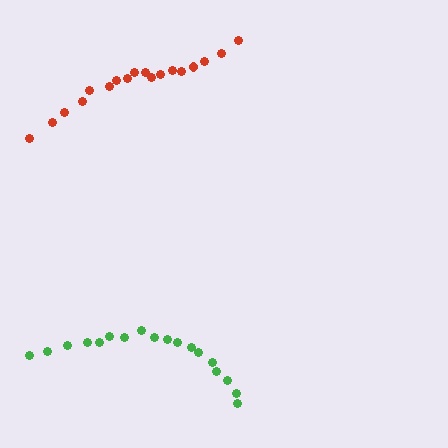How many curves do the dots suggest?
There are 2 distinct paths.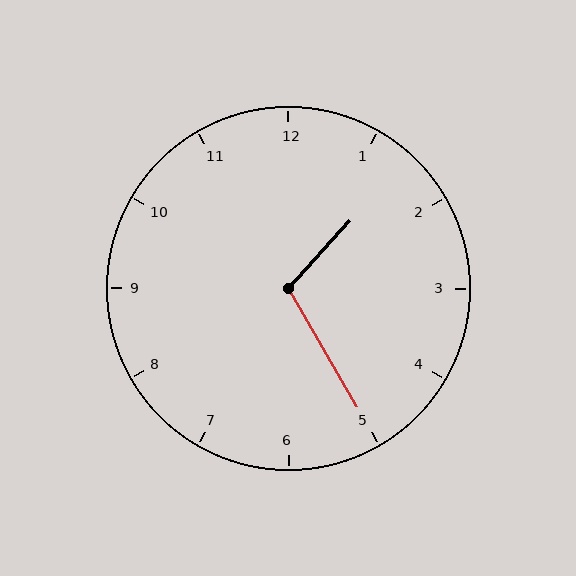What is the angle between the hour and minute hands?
Approximately 108 degrees.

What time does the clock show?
1:25.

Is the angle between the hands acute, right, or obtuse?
It is obtuse.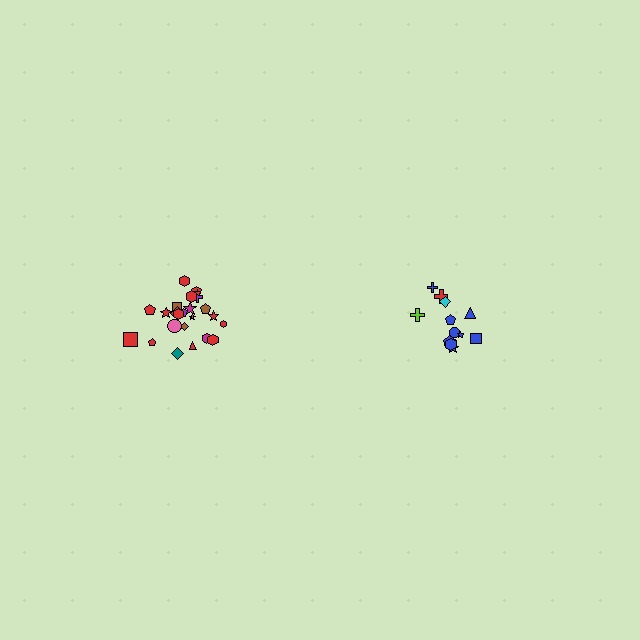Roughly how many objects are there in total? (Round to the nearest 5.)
Roughly 35 objects in total.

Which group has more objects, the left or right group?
The left group.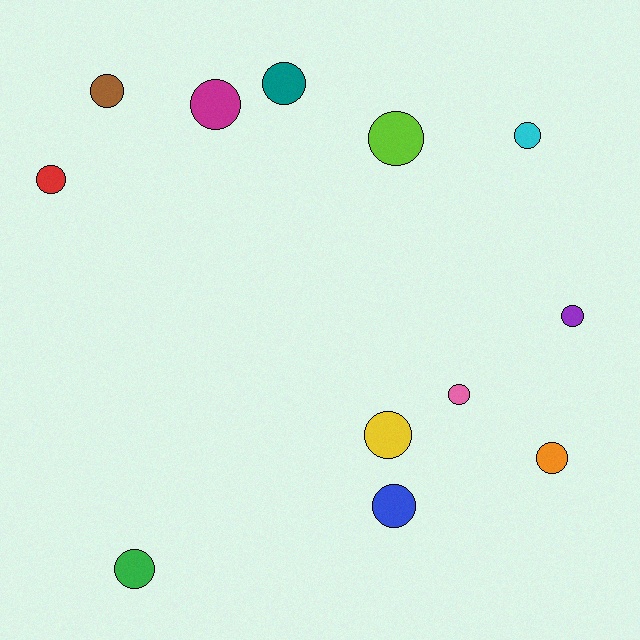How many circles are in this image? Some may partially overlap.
There are 12 circles.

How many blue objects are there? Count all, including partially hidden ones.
There is 1 blue object.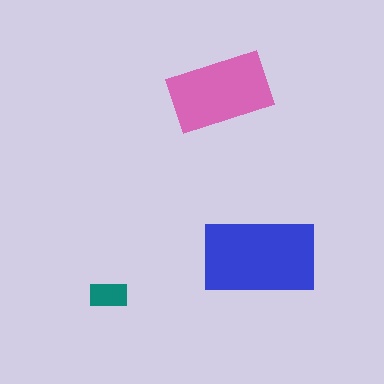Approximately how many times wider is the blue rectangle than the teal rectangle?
About 3 times wider.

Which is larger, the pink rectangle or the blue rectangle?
The blue one.